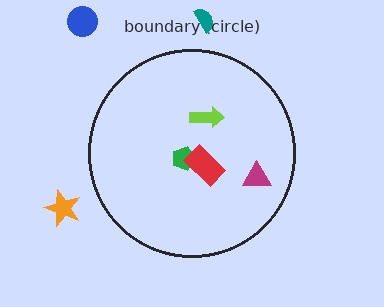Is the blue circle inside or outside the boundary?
Outside.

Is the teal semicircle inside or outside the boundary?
Outside.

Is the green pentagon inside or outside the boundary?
Inside.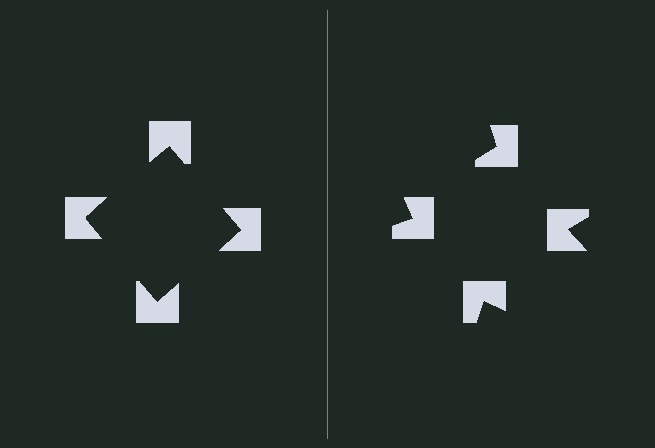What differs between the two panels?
The notched squares are positioned identically on both sides; only the wedge orientations differ. On the left they align to a square; on the right they are misaligned.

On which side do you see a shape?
An illusory square appears on the left side. On the right side the wedge cuts are rotated, so no coherent shape forms.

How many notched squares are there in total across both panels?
8 — 4 on each side.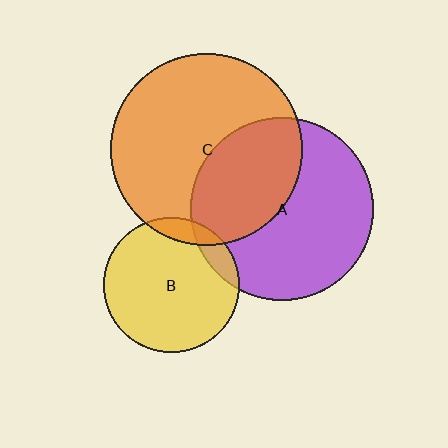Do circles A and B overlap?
Yes.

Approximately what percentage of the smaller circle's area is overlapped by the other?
Approximately 10%.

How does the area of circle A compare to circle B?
Approximately 1.8 times.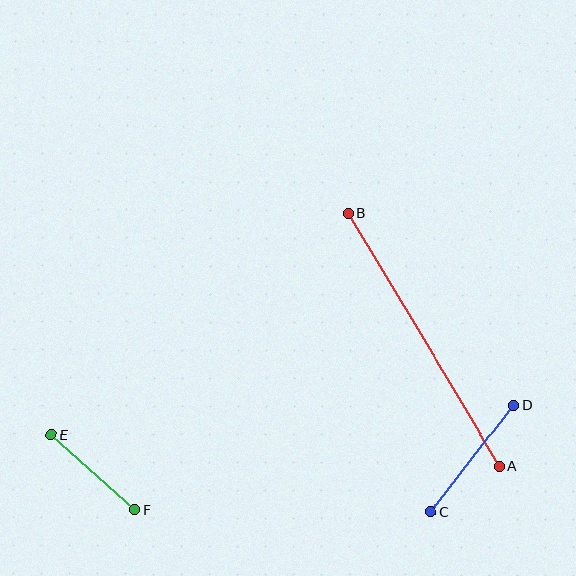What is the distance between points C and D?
The distance is approximately 135 pixels.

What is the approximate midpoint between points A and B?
The midpoint is at approximately (424, 340) pixels.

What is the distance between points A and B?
The distance is approximately 294 pixels.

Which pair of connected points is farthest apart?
Points A and B are farthest apart.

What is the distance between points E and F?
The distance is approximately 113 pixels.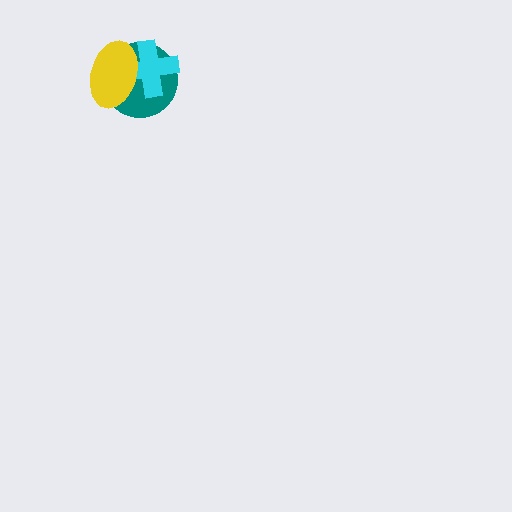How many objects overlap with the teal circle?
2 objects overlap with the teal circle.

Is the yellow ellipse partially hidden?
No, no other shape covers it.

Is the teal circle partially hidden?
Yes, it is partially covered by another shape.